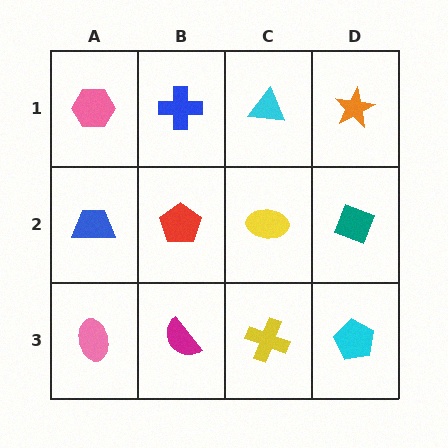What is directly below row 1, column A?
A blue trapezoid.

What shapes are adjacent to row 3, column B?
A red pentagon (row 2, column B), a pink ellipse (row 3, column A), a yellow cross (row 3, column C).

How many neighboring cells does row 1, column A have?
2.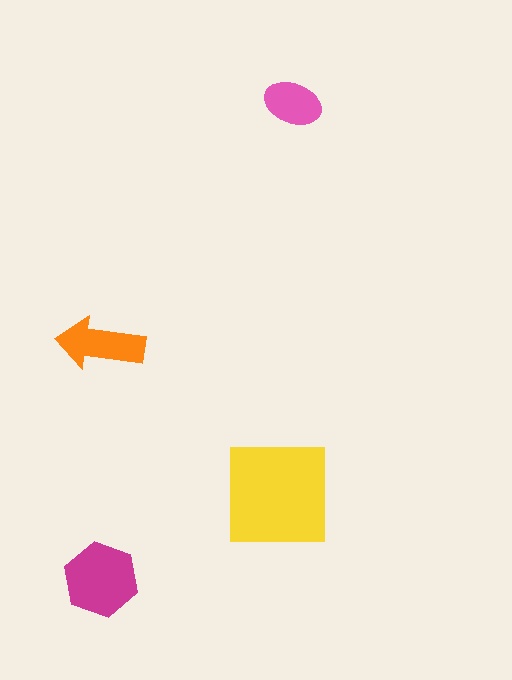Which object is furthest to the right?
The pink ellipse is rightmost.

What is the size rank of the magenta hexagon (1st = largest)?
2nd.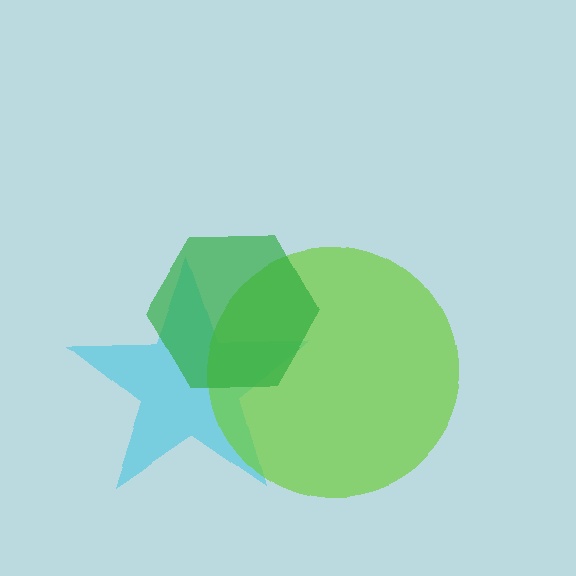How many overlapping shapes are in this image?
There are 3 overlapping shapes in the image.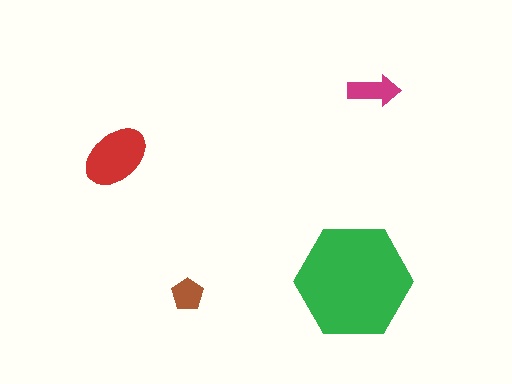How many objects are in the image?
There are 4 objects in the image.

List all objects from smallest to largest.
The brown pentagon, the magenta arrow, the red ellipse, the green hexagon.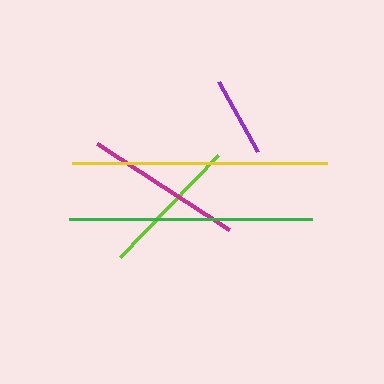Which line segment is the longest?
The yellow line is the longest at approximately 256 pixels.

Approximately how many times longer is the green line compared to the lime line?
The green line is approximately 1.7 times the length of the lime line.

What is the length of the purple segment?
The purple segment is approximately 81 pixels long.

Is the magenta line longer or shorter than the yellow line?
The yellow line is longer than the magenta line.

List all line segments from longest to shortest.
From longest to shortest: yellow, green, magenta, lime, purple.